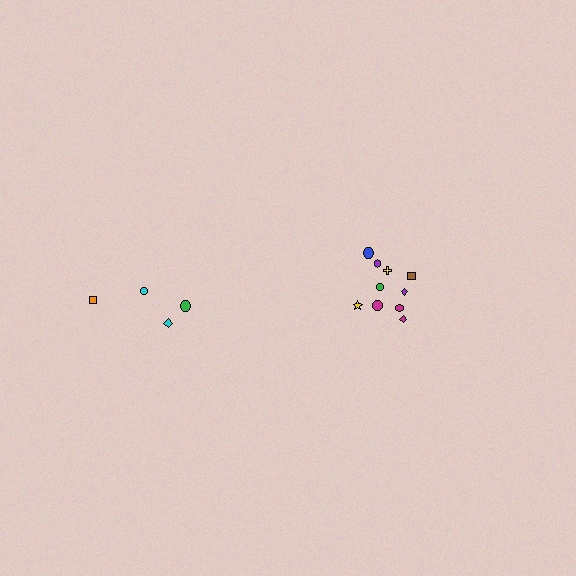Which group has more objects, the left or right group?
The right group.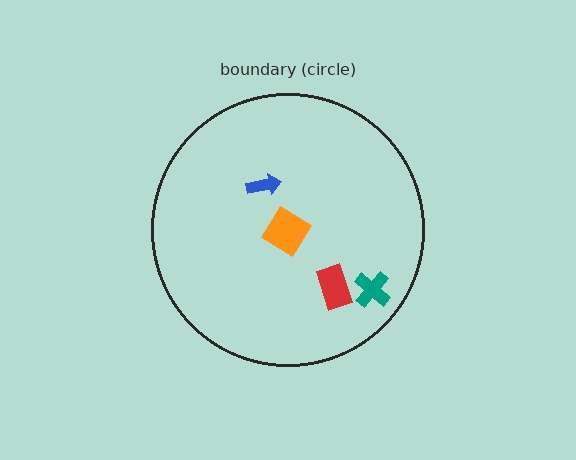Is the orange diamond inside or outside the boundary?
Inside.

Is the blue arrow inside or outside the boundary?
Inside.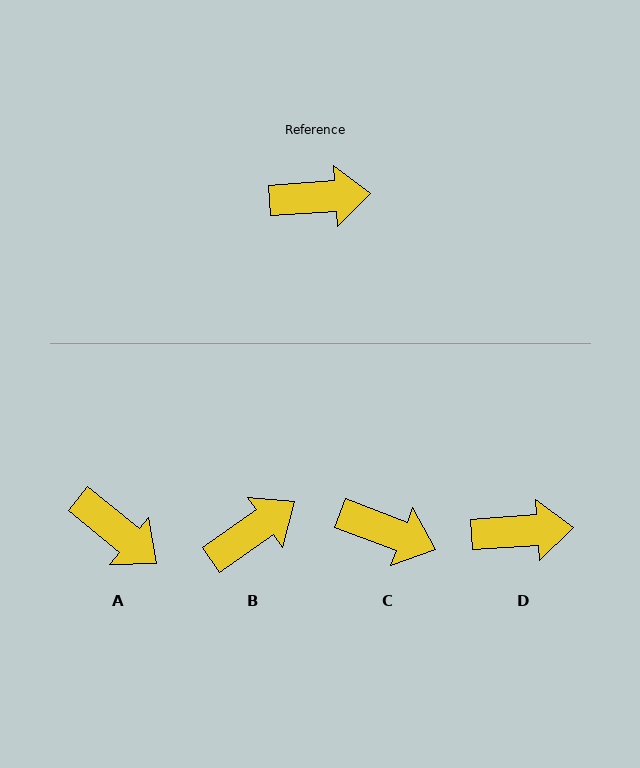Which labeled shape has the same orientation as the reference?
D.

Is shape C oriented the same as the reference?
No, it is off by about 25 degrees.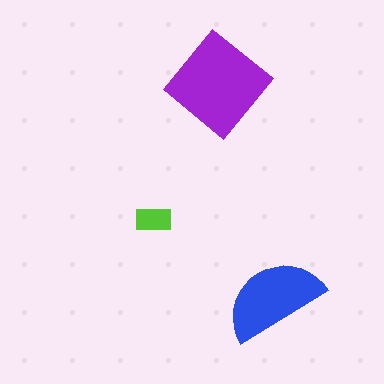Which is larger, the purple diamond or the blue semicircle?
The purple diamond.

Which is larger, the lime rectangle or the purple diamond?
The purple diamond.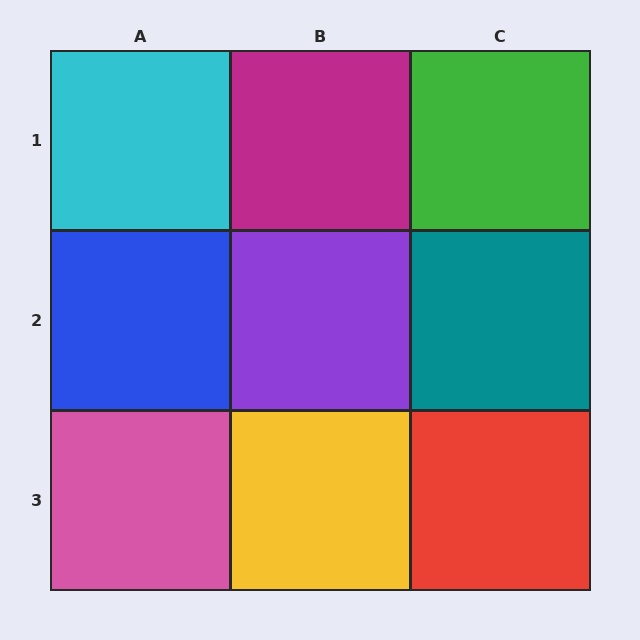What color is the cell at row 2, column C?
Teal.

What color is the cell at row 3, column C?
Red.